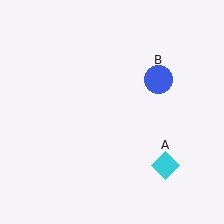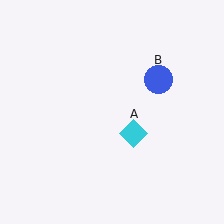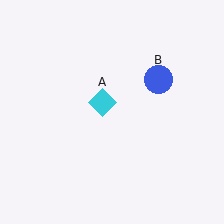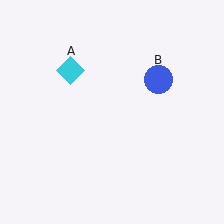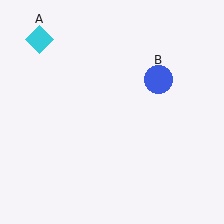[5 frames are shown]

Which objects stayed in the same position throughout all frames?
Blue circle (object B) remained stationary.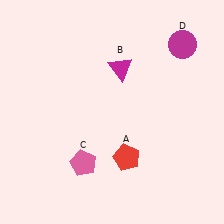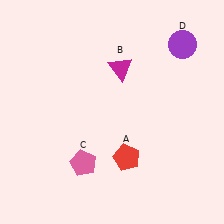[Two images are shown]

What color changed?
The circle (D) changed from magenta in Image 1 to purple in Image 2.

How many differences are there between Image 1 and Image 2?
There is 1 difference between the two images.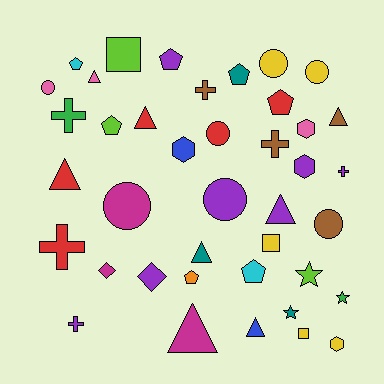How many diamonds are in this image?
There are 2 diamonds.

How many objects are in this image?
There are 40 objects.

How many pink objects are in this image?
There are 3 pink objects.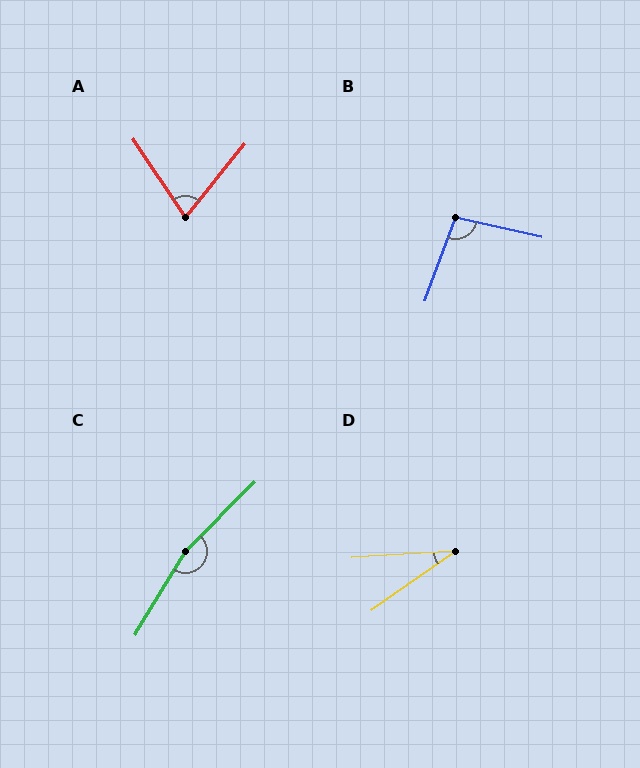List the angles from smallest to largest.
D (31°), A (73°), B (97°), C (166°).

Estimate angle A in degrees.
Approximately 73 degrees.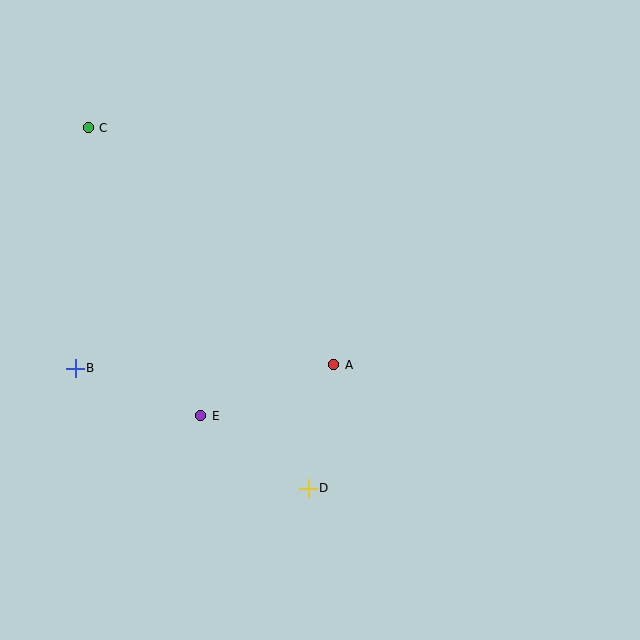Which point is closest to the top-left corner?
Point C is closest to the top-left corner.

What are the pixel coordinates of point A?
Point A is at (334, 365).